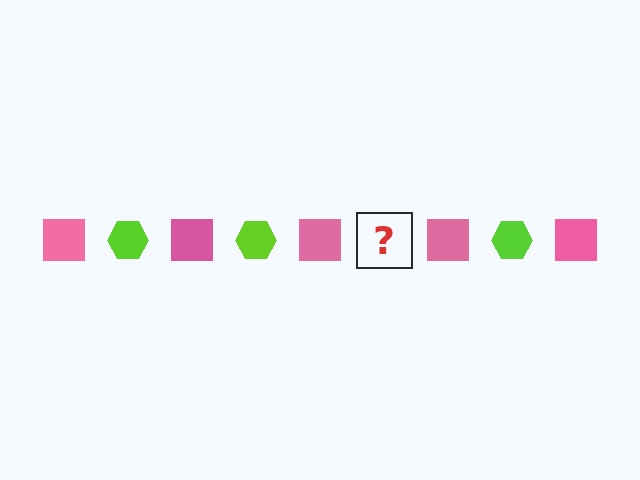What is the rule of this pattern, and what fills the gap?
The rule is that the pattern alternates between pink square and lime hexagon. The gap should be filled with a lime hexagon.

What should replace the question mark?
The question mark should be replaced with a lime hexagon.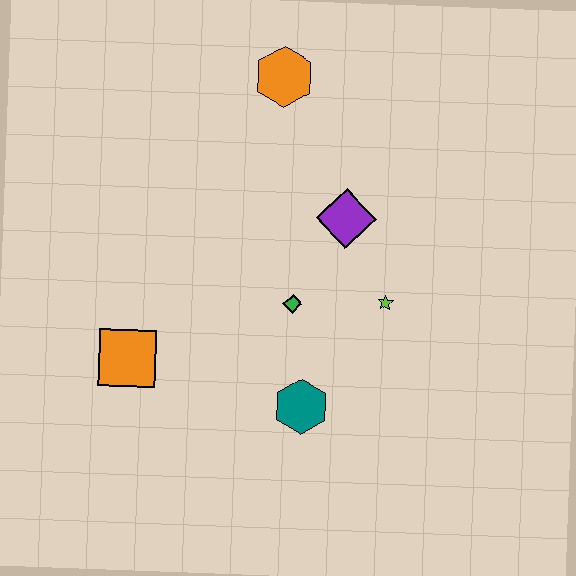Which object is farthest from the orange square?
The orange hexagon is farthest from the orange square.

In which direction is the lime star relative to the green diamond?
The lime star is to the right of the green diamond.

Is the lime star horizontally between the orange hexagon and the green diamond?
No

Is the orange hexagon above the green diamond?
Yes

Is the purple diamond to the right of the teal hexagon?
Yes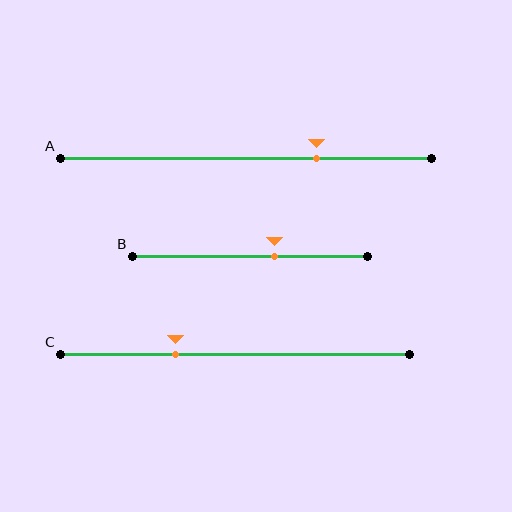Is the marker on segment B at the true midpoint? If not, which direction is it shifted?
No, the marker on segment B is shifted to the right by about 11% of the segment length.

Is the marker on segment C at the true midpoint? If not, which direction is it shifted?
No, the marker on segment C is shifted to the left by about 17% of the segment length.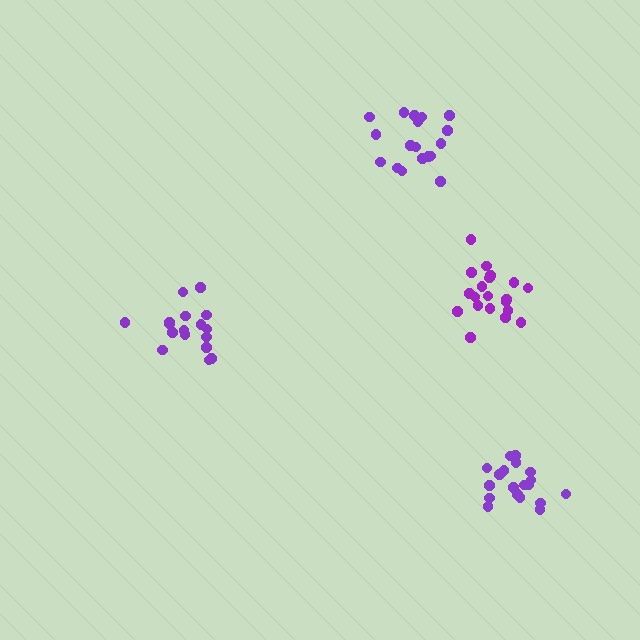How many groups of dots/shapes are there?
There are 4 groups.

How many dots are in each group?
Group 1: 18 dots, Group 2: 17 dots, Group 3: 19 dots, Group 4: 20 dots (74 total).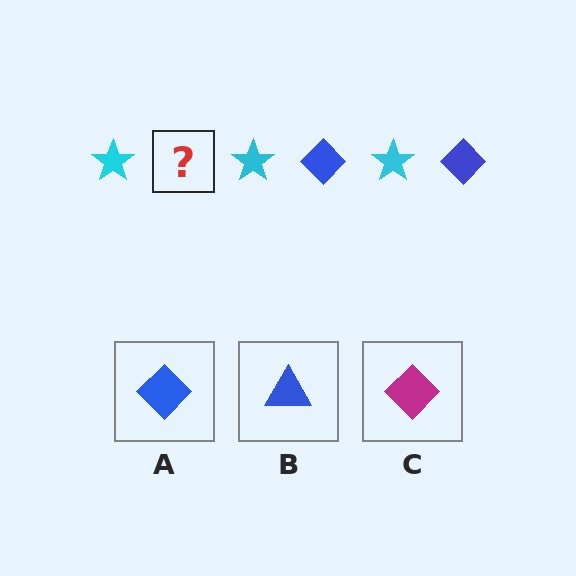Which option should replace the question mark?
Option A.